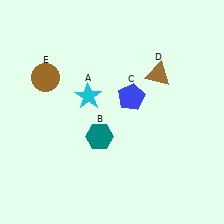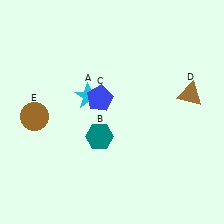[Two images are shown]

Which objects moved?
The objects that moved are: the blue pentagon (C), the brown triangle (D), the brown circle (E).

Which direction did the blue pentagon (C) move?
The blue pentagon (C) moved left.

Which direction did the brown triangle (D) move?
The brown triangle (D) moved right.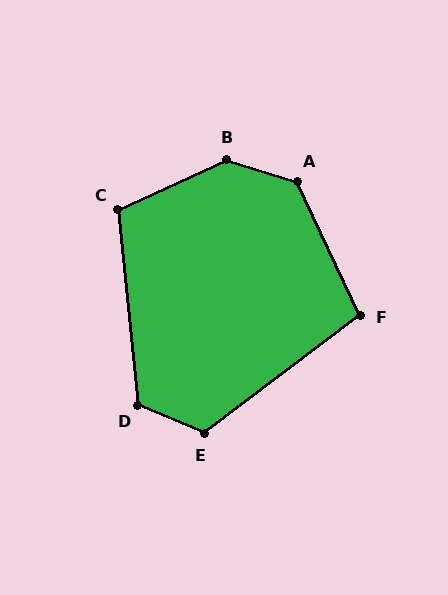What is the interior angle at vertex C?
Approximately 109 degrees (obtuse).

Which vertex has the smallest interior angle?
F, at approximately 102 degrees.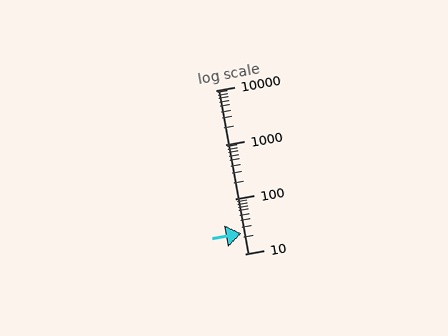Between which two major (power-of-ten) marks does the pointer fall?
The pointer is between 10 and 100.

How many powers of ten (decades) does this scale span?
The scale spans 3 decades, from 10 to 10000.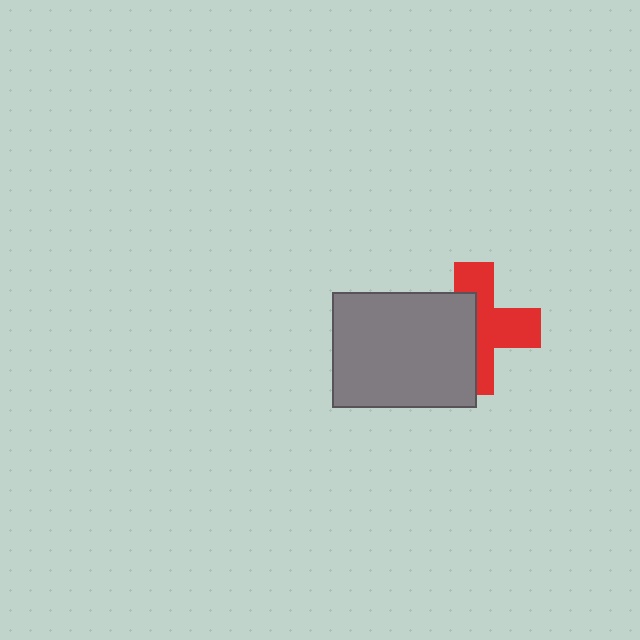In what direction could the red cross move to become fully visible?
The red cross could move right. That would shift it out from behind the gray rectangle entirely.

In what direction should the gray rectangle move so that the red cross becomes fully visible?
The gray rectangle should move left. That is the shortest direction to clear the overlap and leave the red cross fully visible.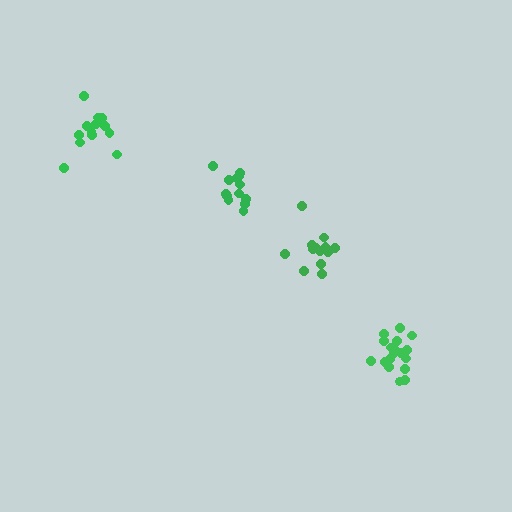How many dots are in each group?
Group 1: 13 dots, Group 2: 13 dots, Group 3: 13 dots, Group 4: 19 dots (58 total).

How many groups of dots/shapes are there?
There are 4 groups.